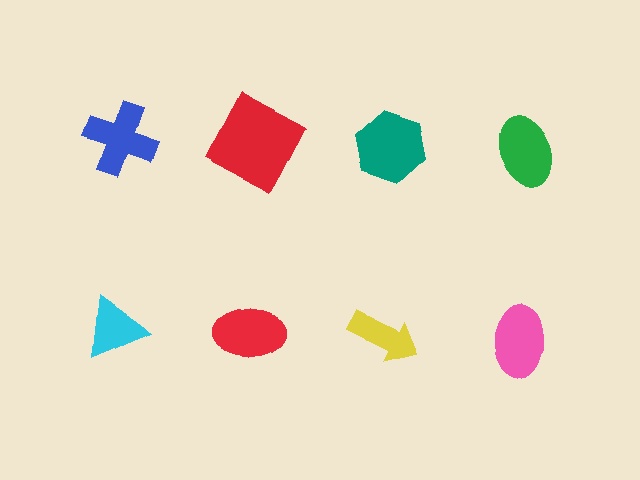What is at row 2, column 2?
A red ellipse.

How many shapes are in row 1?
4 shapes.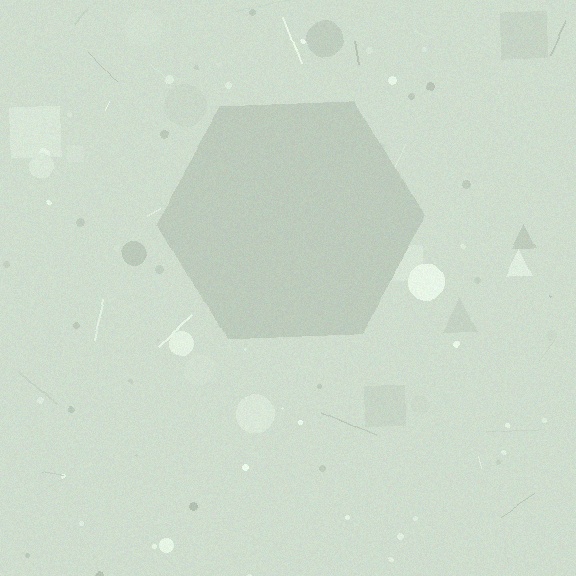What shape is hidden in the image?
A hexagon is hidden in the image.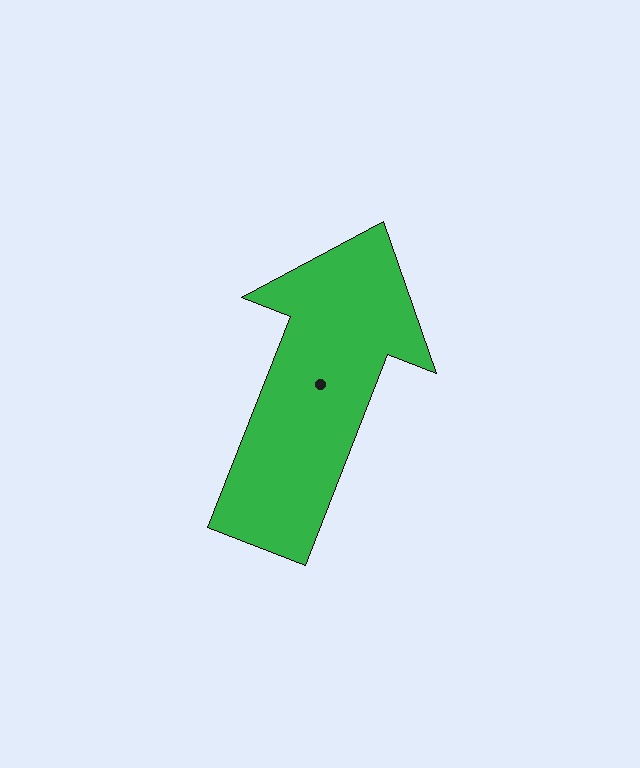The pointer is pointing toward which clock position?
Roughly 1 o'clock.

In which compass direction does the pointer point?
North.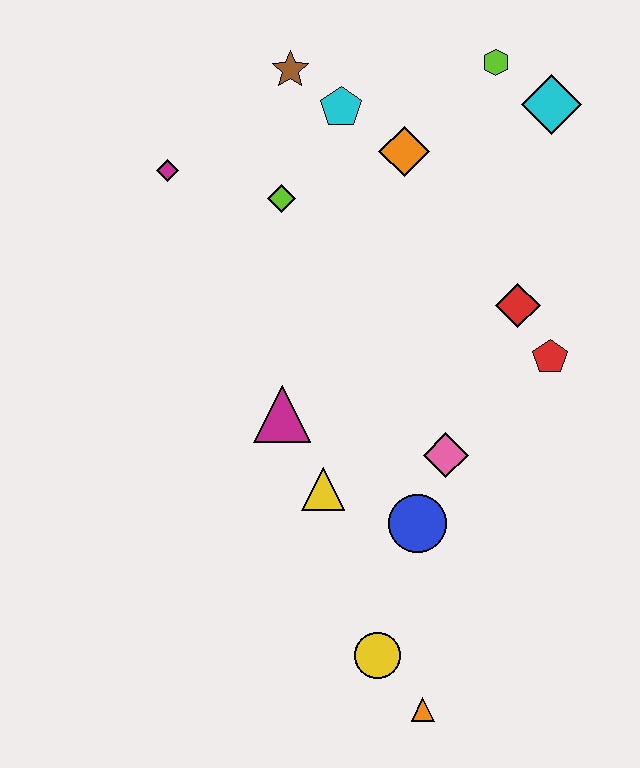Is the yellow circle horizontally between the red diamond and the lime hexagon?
No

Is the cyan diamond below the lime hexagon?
Yes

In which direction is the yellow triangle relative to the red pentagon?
The yellow triangle is to the left of the red pentagon.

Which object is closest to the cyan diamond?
The lime hexagon is closest to the cyan diamond.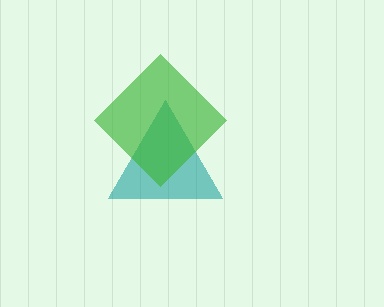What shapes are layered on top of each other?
The layered shapes are: a teal triangle, a green diamond.